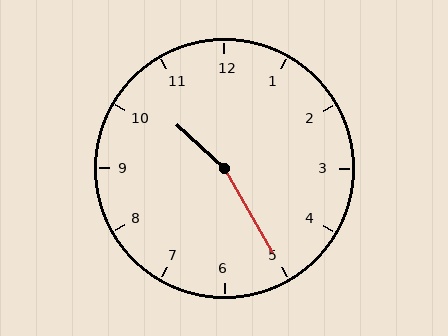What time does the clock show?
10:25.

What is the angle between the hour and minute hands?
Approximately 162 degrees.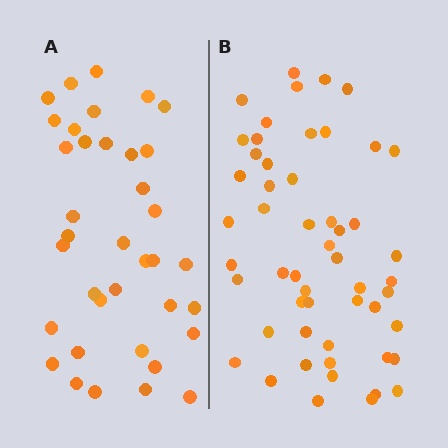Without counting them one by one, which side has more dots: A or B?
Region B (the right region) has more dots.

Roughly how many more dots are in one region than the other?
Region B has approximately 15 more dots than region A.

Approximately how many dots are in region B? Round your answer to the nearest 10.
About 50 dots. (The exact count is 53, which rounds to 50.)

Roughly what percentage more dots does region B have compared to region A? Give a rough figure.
About 45% more.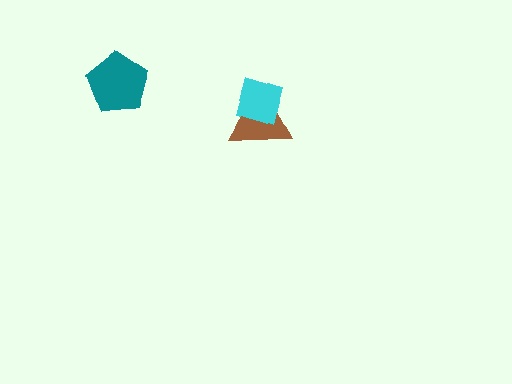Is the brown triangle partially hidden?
Yes, it is partially covered by another shape.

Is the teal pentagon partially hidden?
No, no other shape covers it.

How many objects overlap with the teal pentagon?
0 objects overlap with the teal pentagon.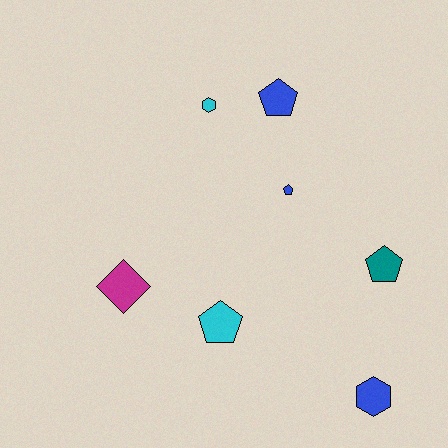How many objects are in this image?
There are 7 objects.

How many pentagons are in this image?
There are 4 pentagons.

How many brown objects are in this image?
There are no brown objects.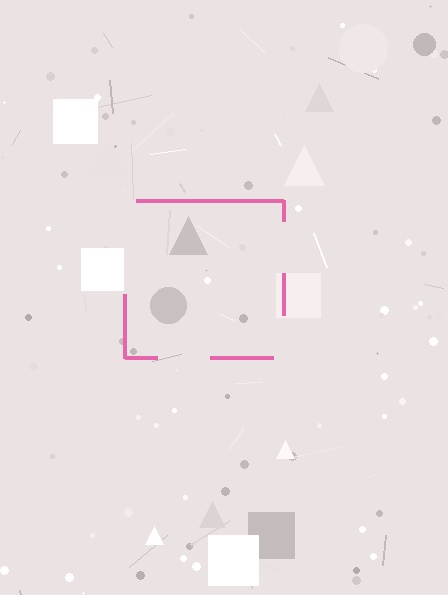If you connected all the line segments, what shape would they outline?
They would outline a square.